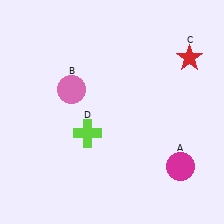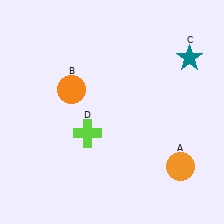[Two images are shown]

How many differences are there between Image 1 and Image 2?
There are 3 differences between the two images.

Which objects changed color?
A changed from magenta to orange. B changed from pink to orange. C changed from red to teal.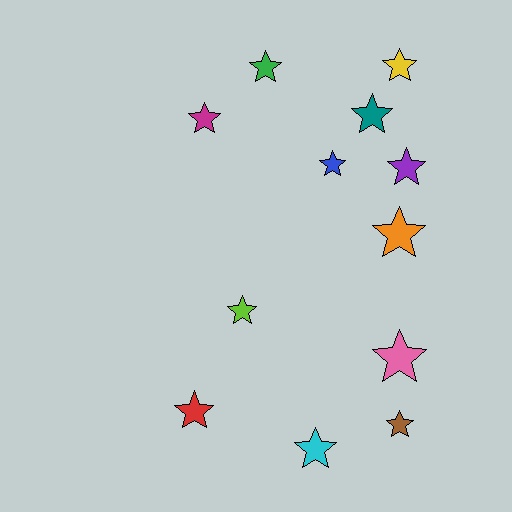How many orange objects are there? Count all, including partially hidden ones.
There is 1 orange object.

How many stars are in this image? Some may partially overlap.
There are 12 stars.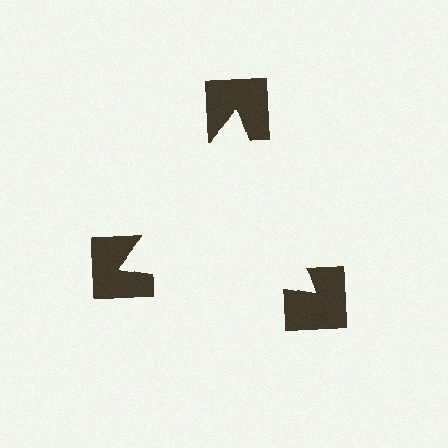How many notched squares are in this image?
There are 3 — one at each vertex of the illusory triangle.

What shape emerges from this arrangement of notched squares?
An illusory triangle — its edges are inferred from the aligned wedge cuts in the notched squares, not physically drawn.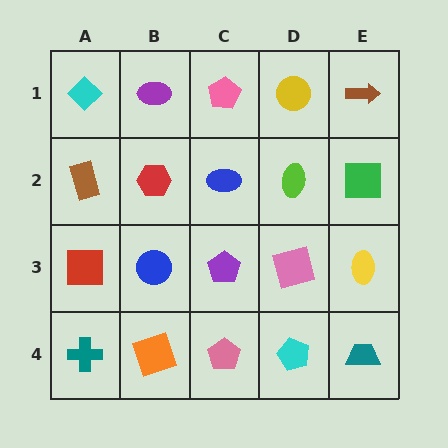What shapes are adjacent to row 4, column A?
A red square (row 3, column A), an orange square (row 4, column B).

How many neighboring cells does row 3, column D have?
4.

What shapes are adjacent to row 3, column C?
A blue ellipse (row 2, column C), a pink pentagon (row 4, column C), a blue circle (row 3, column B), a pink square (row 3, column D).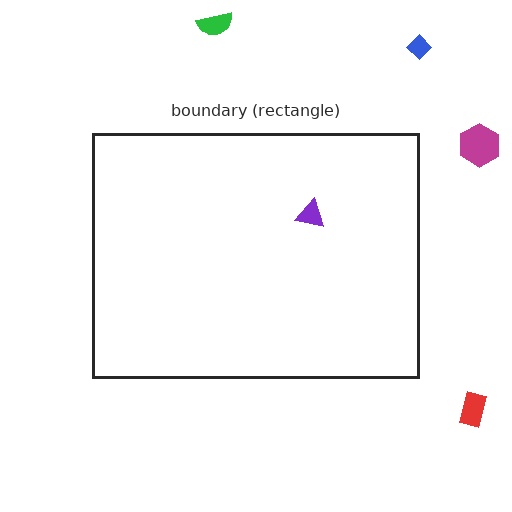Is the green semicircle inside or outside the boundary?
Outside.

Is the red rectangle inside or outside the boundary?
Outside.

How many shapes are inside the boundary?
1 inside, 4 outside.